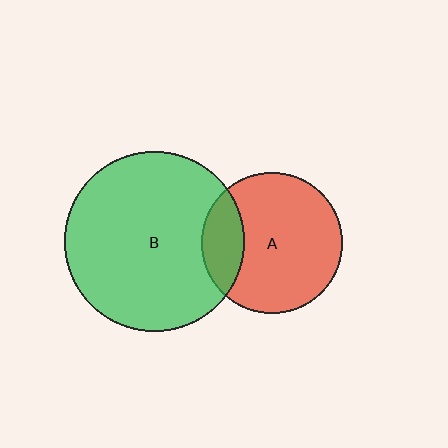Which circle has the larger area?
Circle B (green).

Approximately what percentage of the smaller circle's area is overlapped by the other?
Approximately 20%.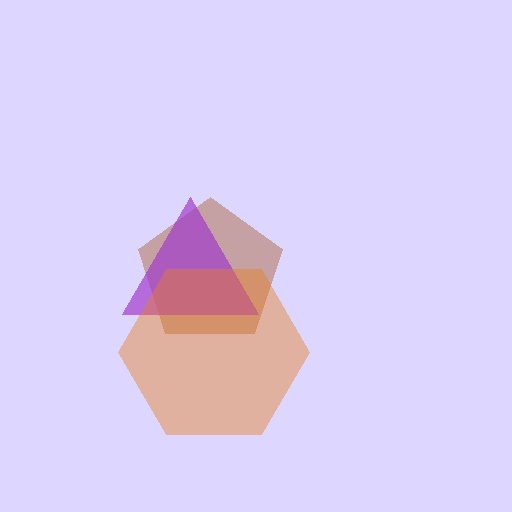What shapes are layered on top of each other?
The layered shapes are: a brown pentagon, a purple triangle, an orange hexagon.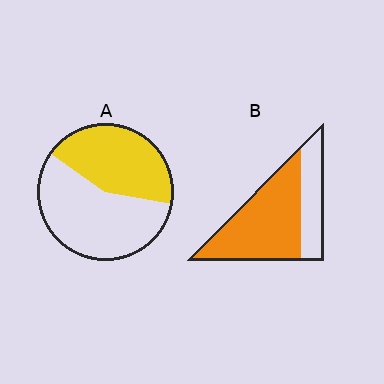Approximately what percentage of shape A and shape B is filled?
A is approximately 45% and B is approximately 70%.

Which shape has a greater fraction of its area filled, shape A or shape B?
Shape B.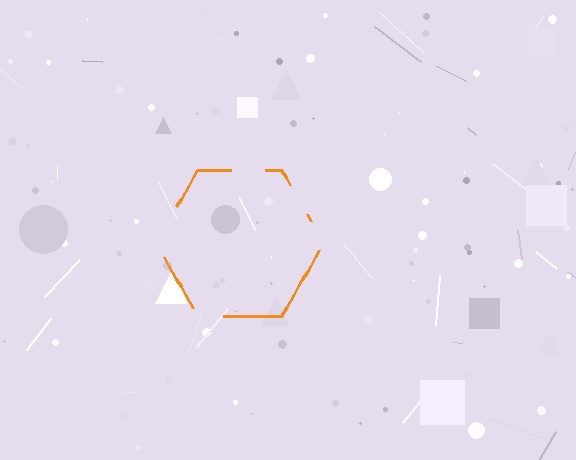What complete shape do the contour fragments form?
The contour fragments form a hexagon.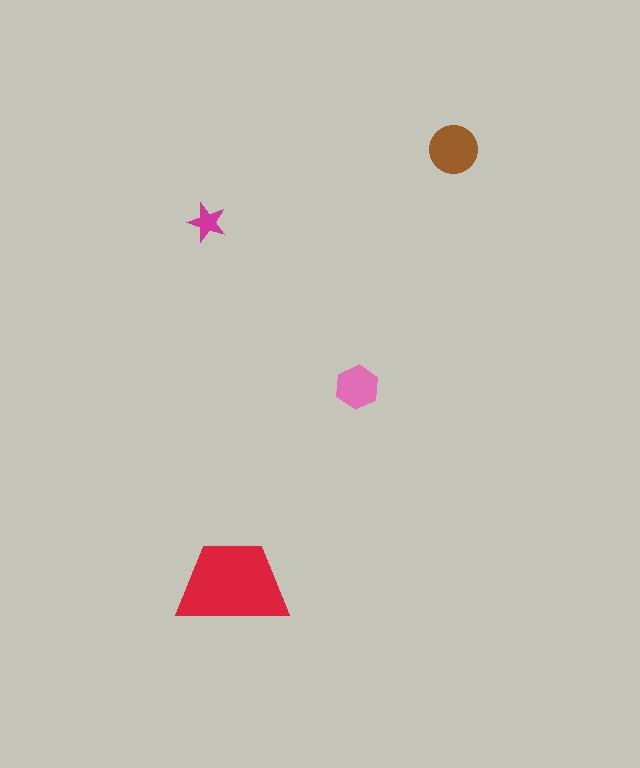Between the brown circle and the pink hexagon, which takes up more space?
The brown circle.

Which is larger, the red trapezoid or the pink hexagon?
The red trapezoid.